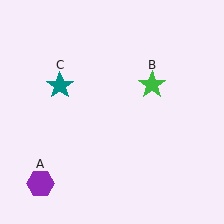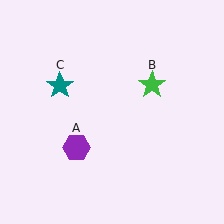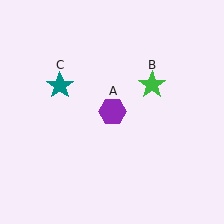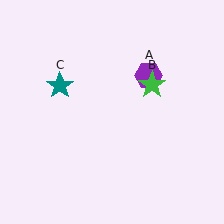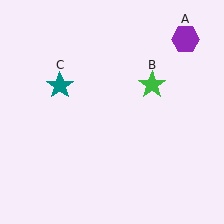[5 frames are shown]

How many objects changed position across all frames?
1 object changed position: purple hexagon (object A).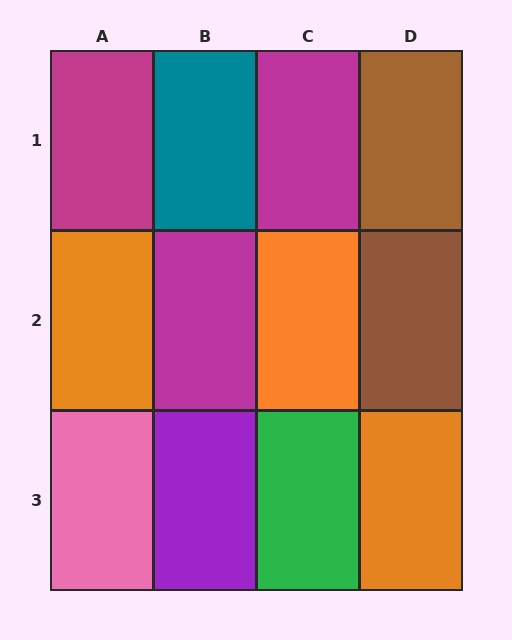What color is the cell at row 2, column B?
Magenta.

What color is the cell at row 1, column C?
Magenta.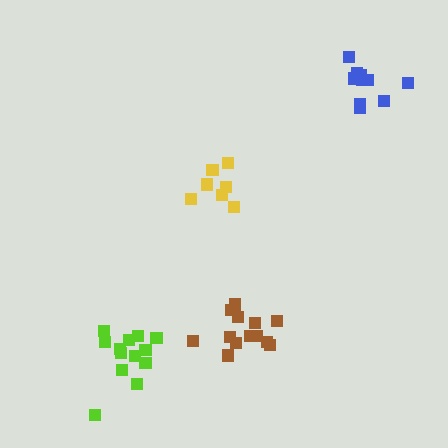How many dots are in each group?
Group 1: 13 dots, Group 2: 10 dots, Group 3: 7 dots, Group 4: 13 dots (43 total).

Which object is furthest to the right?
The blue cluster is rightmost.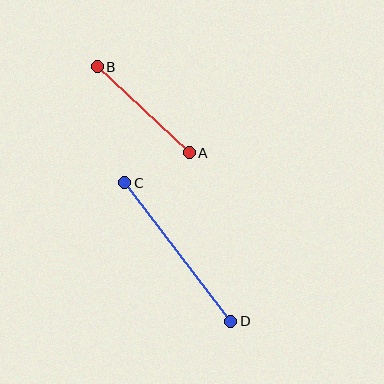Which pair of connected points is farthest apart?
Points C and D are farthest apart.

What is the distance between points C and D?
The distance is approximately 175 pixels.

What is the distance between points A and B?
The distance is approximately 126 pixels.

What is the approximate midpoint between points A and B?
The midpoint is at approximately (143, 110) pixels.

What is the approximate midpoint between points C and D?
The midpoint is at approximately (178, 252) pixels.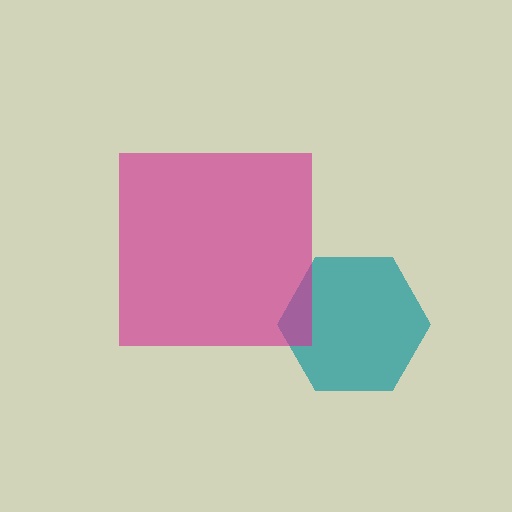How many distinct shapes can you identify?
There are 2 distinct shapes: a teal hexagon, a magenta square.